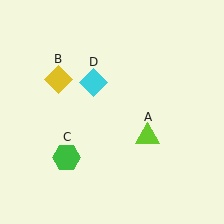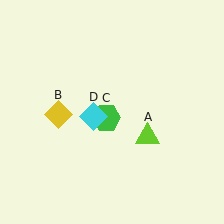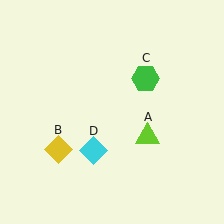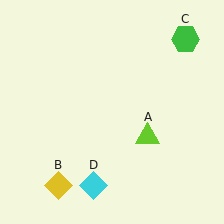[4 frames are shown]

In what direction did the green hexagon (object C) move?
The green hexagon (object C) moved up and to the right.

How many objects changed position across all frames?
3 objects changed position: yellow diamond (object B), green hexagon (object C), cyan diamond (object D).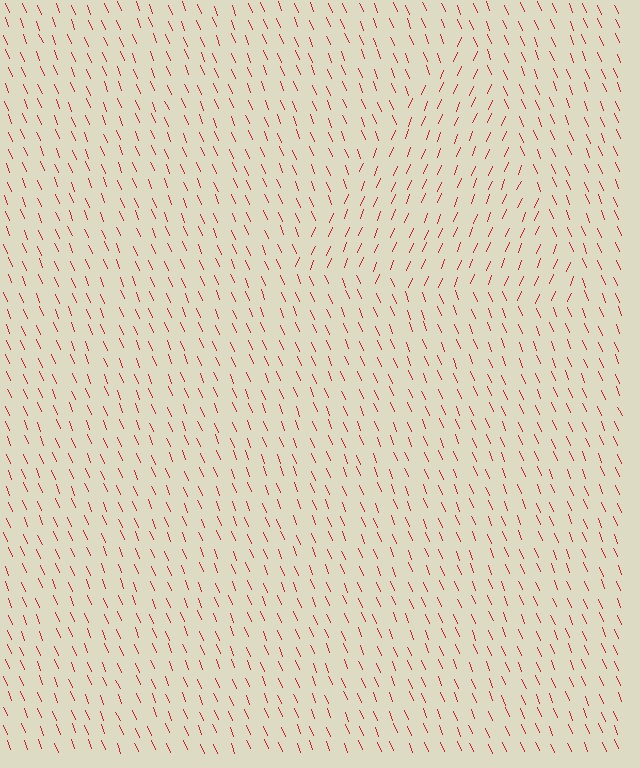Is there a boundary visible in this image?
Yes, there is a texture boundary formed by a change in line orientation.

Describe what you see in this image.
The image is filled with small red line segments. A triangle region in the image has lines oriented differently from the surrounding lines, creating a visible texture boundary.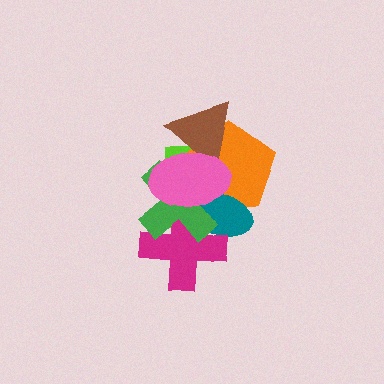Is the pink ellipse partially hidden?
No, no other shape covers it.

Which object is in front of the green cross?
The pink ellipse is in front of the green cross.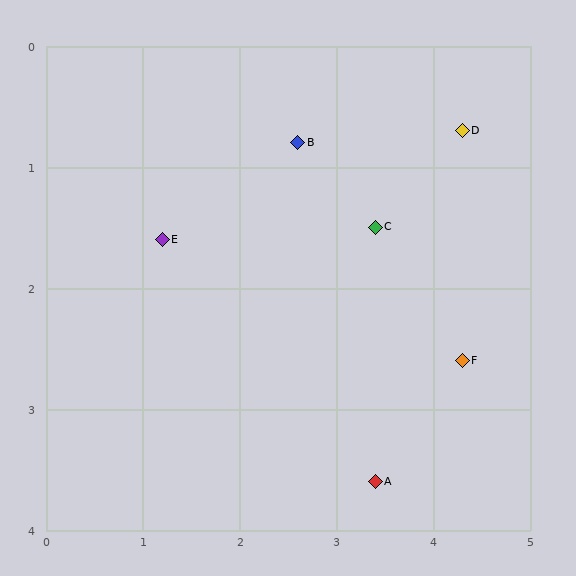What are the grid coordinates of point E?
Point E is at approximately (1.2, 1.6).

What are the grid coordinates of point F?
Point F is at approximately (4.3, 2.6).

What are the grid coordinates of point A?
Point A is at approximately (3.4, 3.6).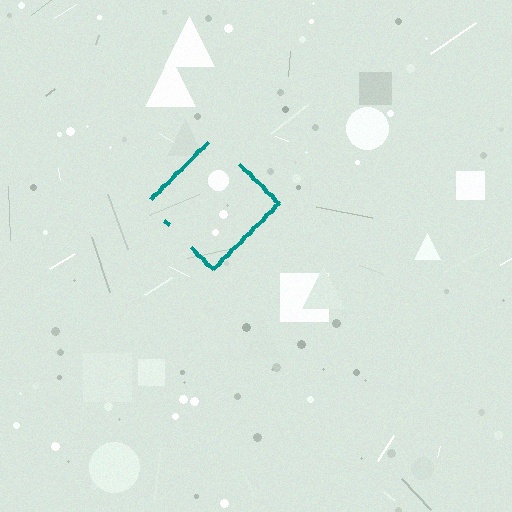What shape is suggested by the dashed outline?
The dashed outline suggests a diamond.